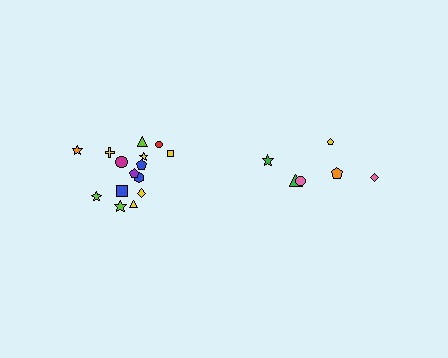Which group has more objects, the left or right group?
The left group.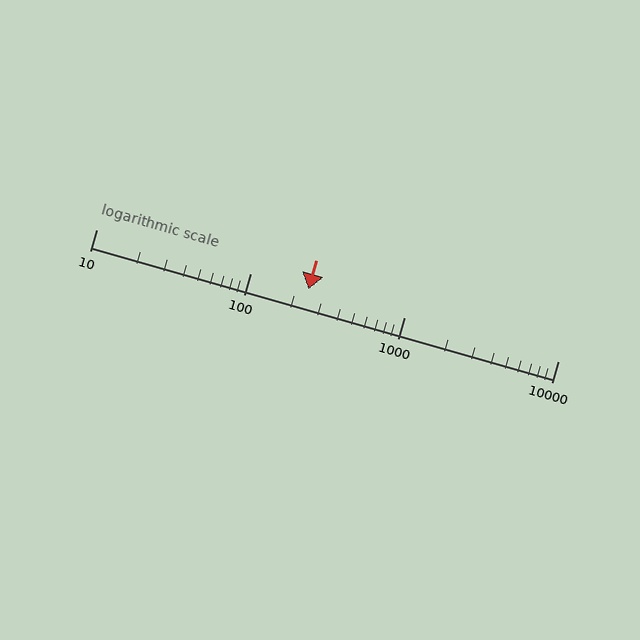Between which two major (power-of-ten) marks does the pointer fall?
The pointer is between 100 and 1000.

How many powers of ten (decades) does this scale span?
The scale spans 3 decades, from 10 to 10000.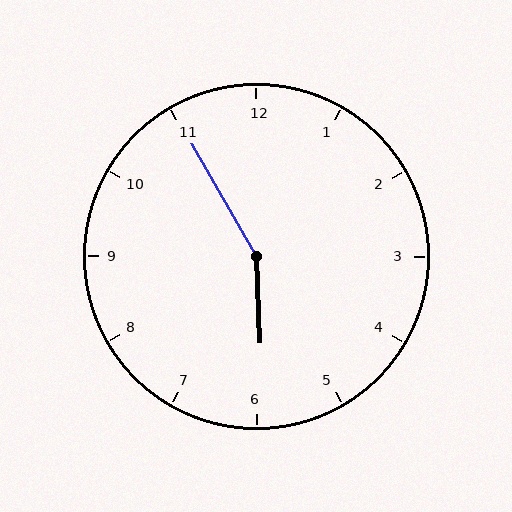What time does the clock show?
5:55.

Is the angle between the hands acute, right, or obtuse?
It is obtuse.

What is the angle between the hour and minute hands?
Approximately 152 degrees.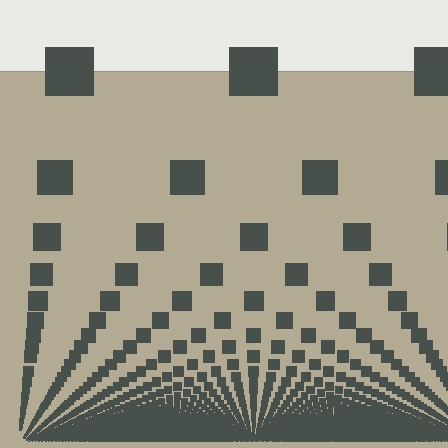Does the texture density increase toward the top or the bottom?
Density increases toward the bottom.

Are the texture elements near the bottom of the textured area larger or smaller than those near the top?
Smaller. The gradient is inverted — elements near the bottom are smaller and denser.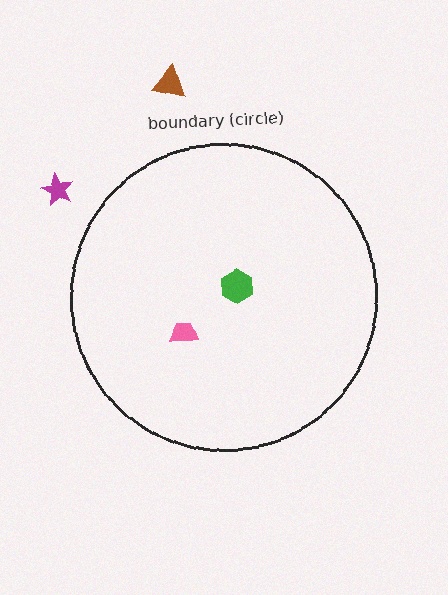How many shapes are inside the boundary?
2 inside, 2 outside.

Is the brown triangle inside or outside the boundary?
Outside.